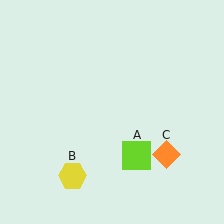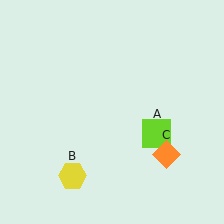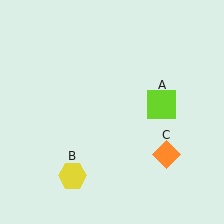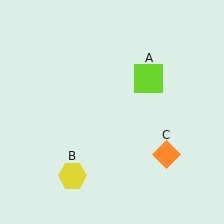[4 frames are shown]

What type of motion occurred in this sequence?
The lime square (object A) rotated counterclockwise around the center of the scene.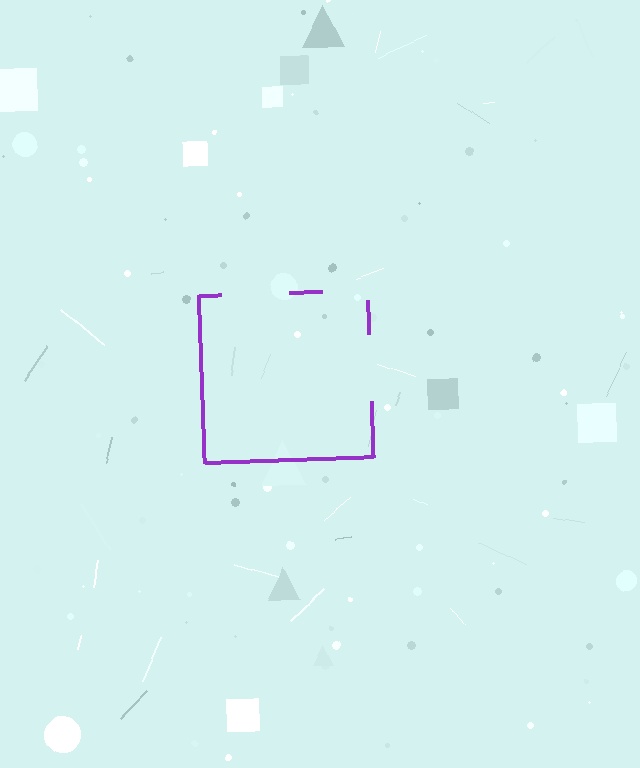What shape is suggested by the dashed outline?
The dashed outline suggests a square.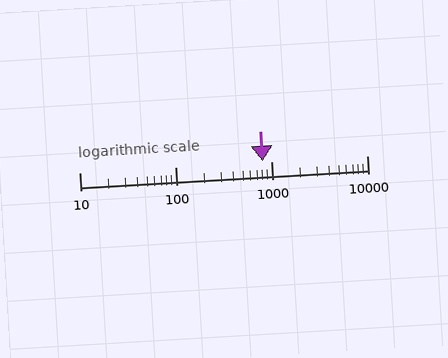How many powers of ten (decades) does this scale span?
The scale spans 3 decades, from 10 to 10000.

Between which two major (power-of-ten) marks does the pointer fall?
The pointer is between 100 and 1000.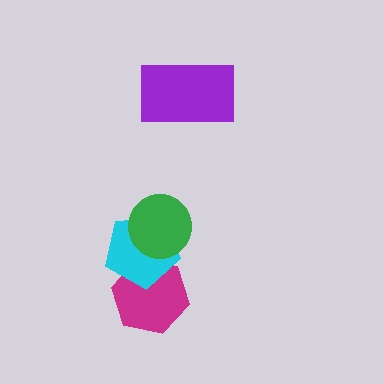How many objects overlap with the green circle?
1 object overlaps with the green circle.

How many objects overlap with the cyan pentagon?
2 objects overlap with the cyan pentagon.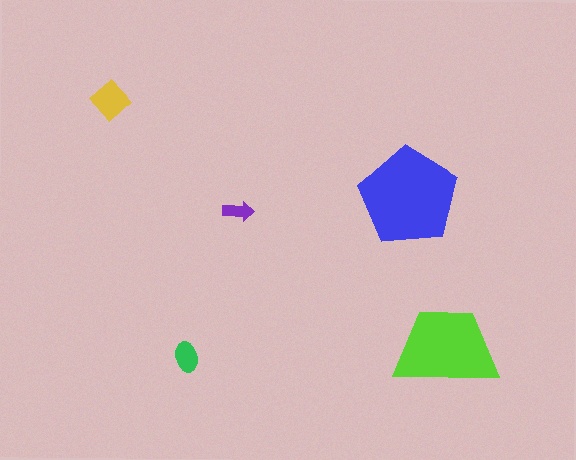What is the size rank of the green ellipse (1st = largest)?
4th.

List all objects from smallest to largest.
The purple arrow, the green ellipse, the yellow diamond, the lime trapezoid, the blue pentagon.